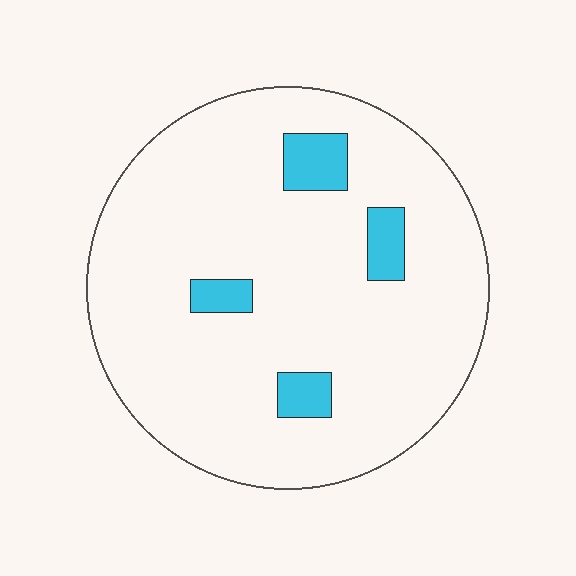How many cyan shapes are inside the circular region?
4.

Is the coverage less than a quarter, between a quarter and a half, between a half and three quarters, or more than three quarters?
Less than a quarter.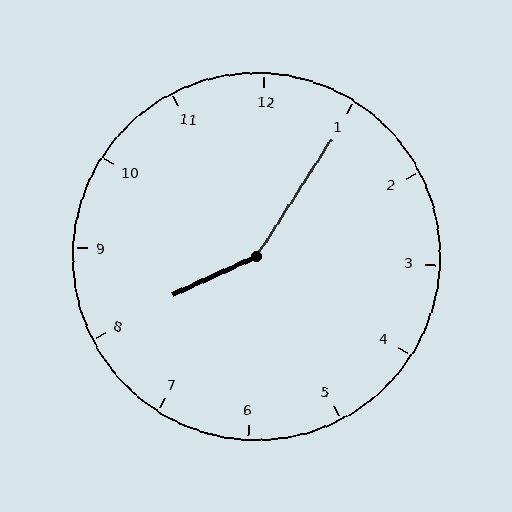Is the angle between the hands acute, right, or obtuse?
It is obtuse.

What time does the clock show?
8:05.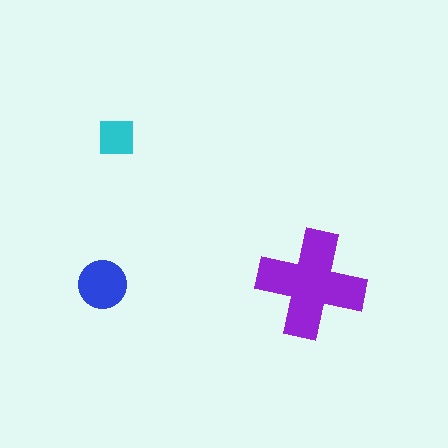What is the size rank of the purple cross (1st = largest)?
1st.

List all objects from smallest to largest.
The cyan square, the blue circle, the purple cross.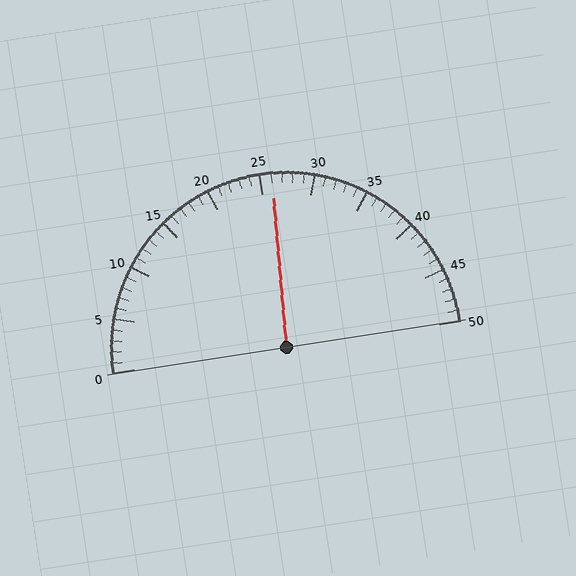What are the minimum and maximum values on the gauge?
The gauge ranges from 0 to 50.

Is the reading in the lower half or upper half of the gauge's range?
The reading is in the upper half of the range (0 to 50).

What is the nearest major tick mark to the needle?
The nearest major tick mark is 25.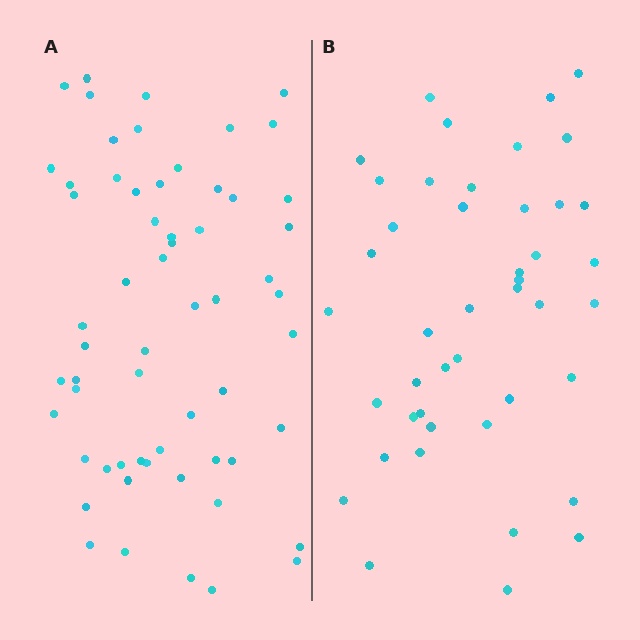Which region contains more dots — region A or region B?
Region A (the left region) has more dots.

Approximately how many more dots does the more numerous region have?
Region A has approximately 15 more dots than region B.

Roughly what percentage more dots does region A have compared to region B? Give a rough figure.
About 35% more.